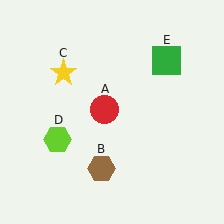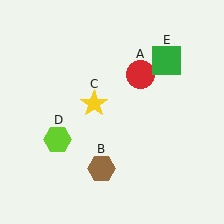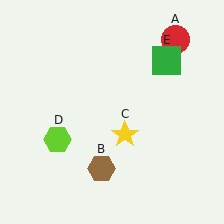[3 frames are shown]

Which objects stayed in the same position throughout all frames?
Brown hexagon (object B) and lime hexagon (object D) and green square (object E) remained stationary.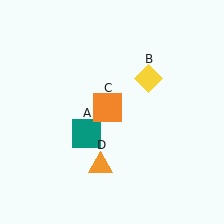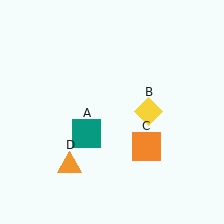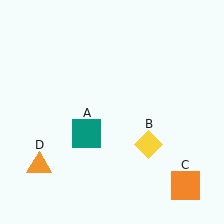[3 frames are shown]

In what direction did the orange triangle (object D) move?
The orange triangle (object D) moved left.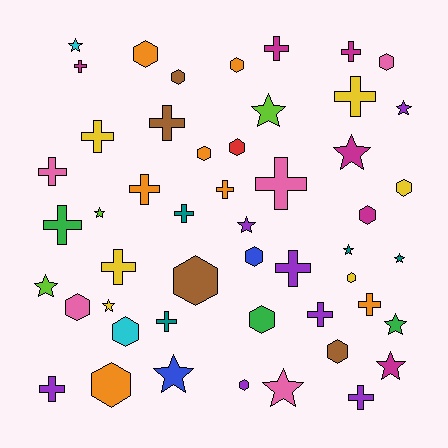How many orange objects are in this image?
There are 7 orange objects.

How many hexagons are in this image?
There are 17 hexagons.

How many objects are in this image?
There are 50 objects.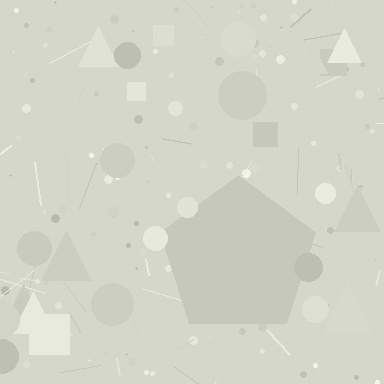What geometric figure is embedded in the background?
A pentagon is embedded in the background.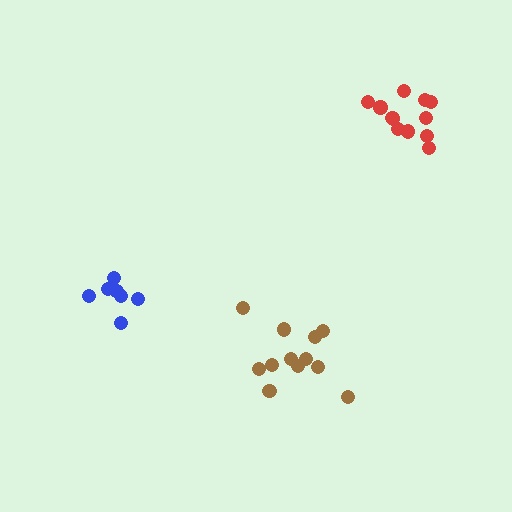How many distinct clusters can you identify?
There are 3 distinct clusters.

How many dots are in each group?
Group 1: 12 dots, Group 2: 12 dots, Group 3: 8 dots (32 total).